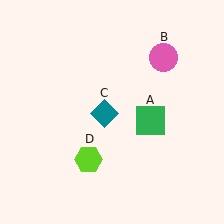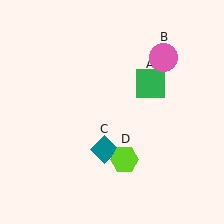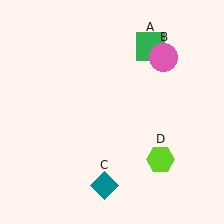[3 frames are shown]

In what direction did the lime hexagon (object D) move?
The lime hexagon (object D) moved right.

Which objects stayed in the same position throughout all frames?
Pink circle (object B) remained stationary.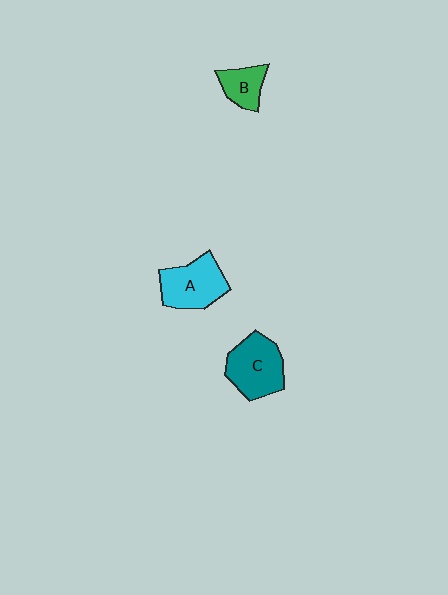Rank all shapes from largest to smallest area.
From largest to smallest: C (teal), A (cyan), B (green).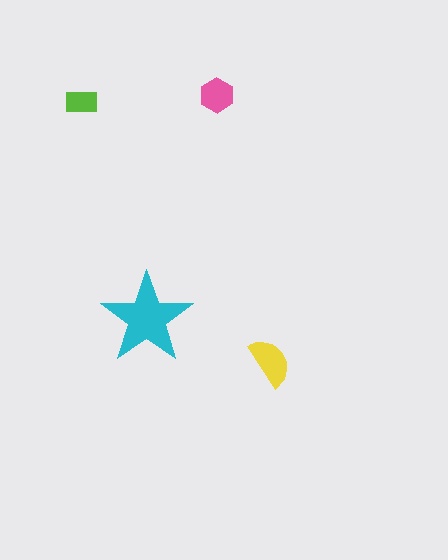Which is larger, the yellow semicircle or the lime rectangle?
The yellow semicircle.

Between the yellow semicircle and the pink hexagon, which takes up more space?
The yellow semicircle.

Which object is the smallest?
The lime rectangle.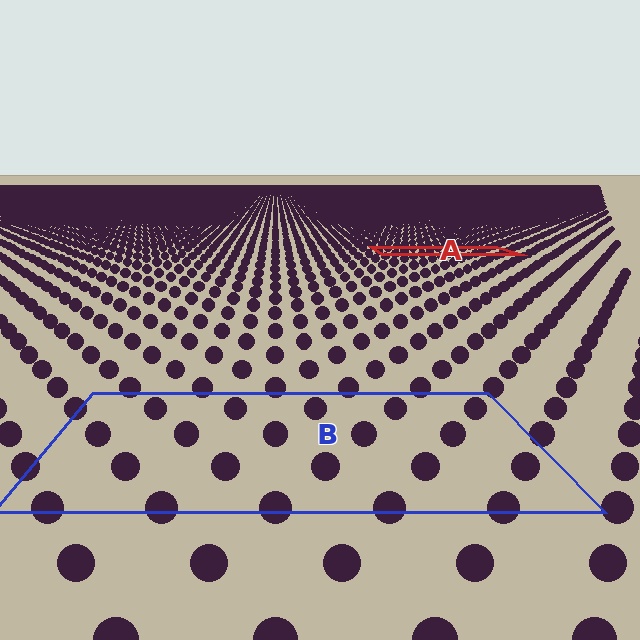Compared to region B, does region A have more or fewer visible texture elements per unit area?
Region A has more texture elements per unit area — they are packed more densely because it is farther away.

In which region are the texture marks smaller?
The texture marks are smaller in region A, because it is farther away.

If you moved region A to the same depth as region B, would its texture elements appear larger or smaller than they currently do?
They would appear larger. At a closer depth, the same texture elements are projected at a bigger on-screen size.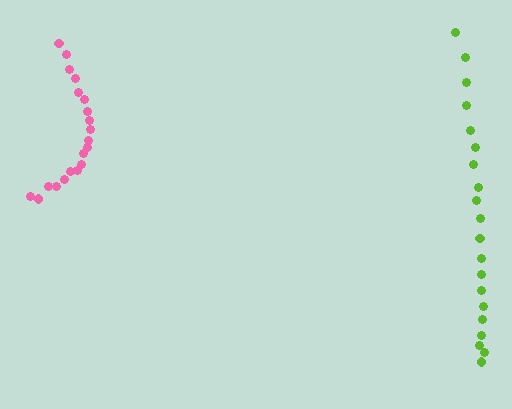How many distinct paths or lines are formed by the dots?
There are 2 distinct paths.